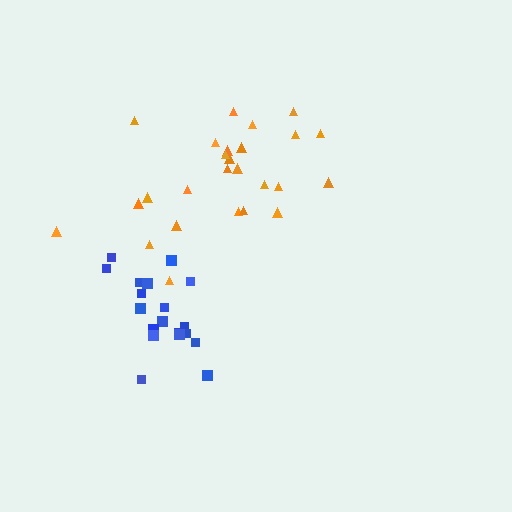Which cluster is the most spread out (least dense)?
Orange.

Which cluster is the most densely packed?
Blue.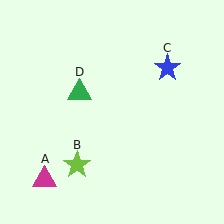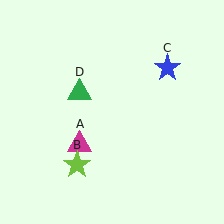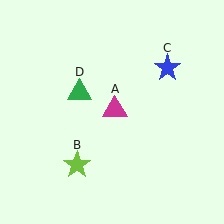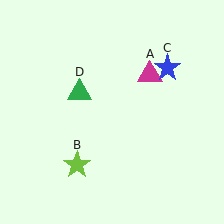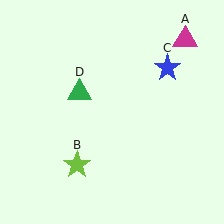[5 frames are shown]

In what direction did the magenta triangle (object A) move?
The magenta triangle (object A) moved up and to the right.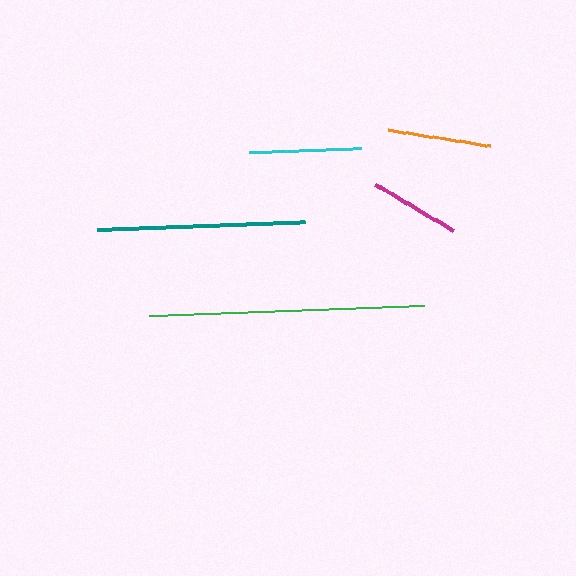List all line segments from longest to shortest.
From longest to shortest: green, teal, cyan, orange, magenta.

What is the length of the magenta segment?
The magenta segment is approximately 90 pixels long.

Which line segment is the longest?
The green line is the longest at approximately 275 pixels.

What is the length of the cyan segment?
The cyan segment is approximately 112 pixels long.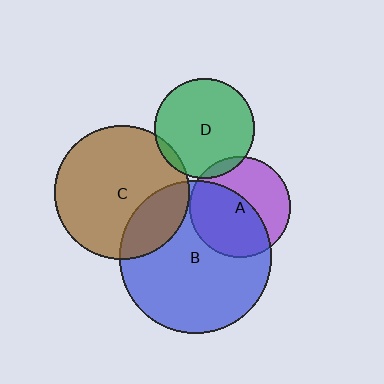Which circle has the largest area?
Circle B (blue).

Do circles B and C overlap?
Yes.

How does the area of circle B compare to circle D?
Approximately 2.3 times.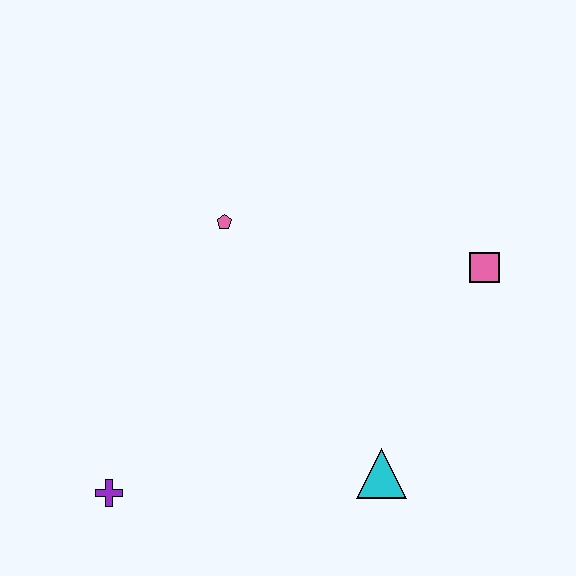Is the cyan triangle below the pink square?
Yes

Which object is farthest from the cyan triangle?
The pink pentagon is farthest from the cyan triangle.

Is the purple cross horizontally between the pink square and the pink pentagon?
No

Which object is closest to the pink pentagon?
The pink square is closest to the pink pentagon.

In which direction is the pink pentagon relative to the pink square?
The pink pentagon is to the left of the pink square.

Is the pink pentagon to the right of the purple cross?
Yes